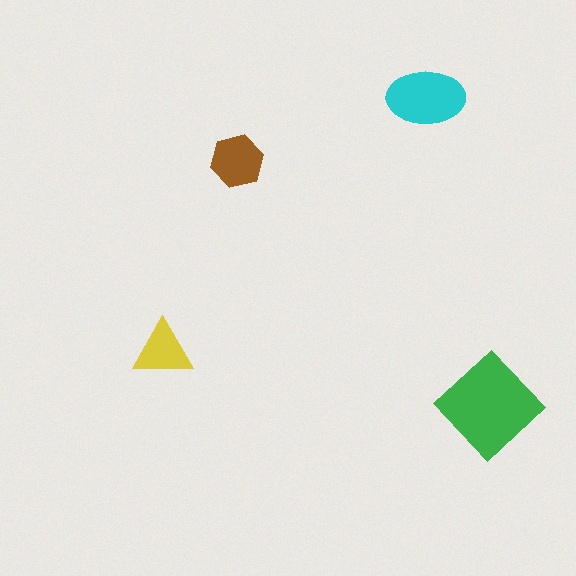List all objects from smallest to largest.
The yellow triangle, the brown hexagon, the cyan ellipse, the green diamond.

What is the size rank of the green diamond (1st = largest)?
1st.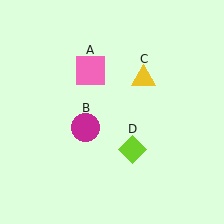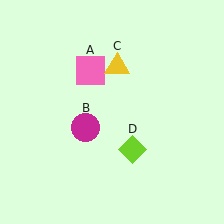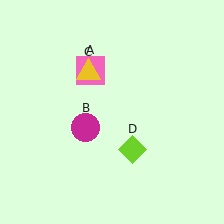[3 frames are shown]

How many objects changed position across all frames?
1 object changed position: yellow triangle (object C).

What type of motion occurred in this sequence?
The yellow triangle (object C) rotated counterclockwise around the center of the scene.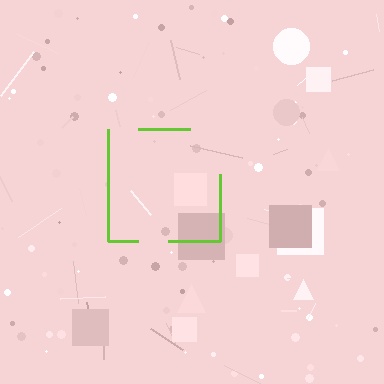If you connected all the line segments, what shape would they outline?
They would outline a square.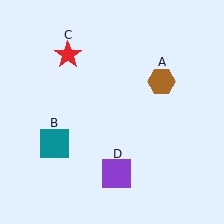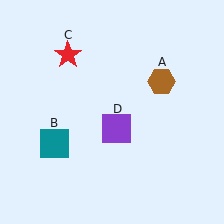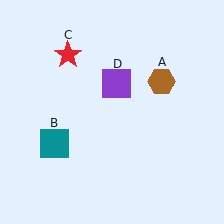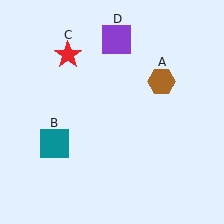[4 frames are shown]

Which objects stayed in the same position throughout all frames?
Brown hexagon (object A) and teal square (object B) and red star (object C) remained stationary.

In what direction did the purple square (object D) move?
The purple square (object D) moved up.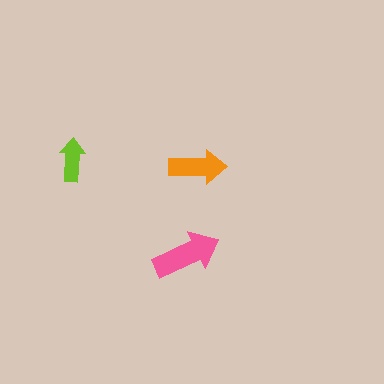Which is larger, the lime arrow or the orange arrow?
The orange one.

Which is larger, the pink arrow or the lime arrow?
The pink one.